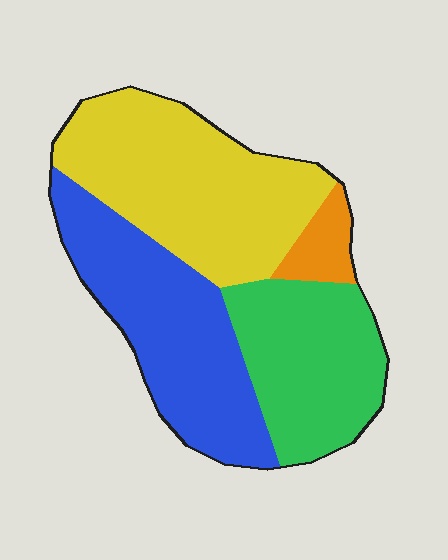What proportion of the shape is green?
Green covers 26% of the shape.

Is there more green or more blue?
Blue.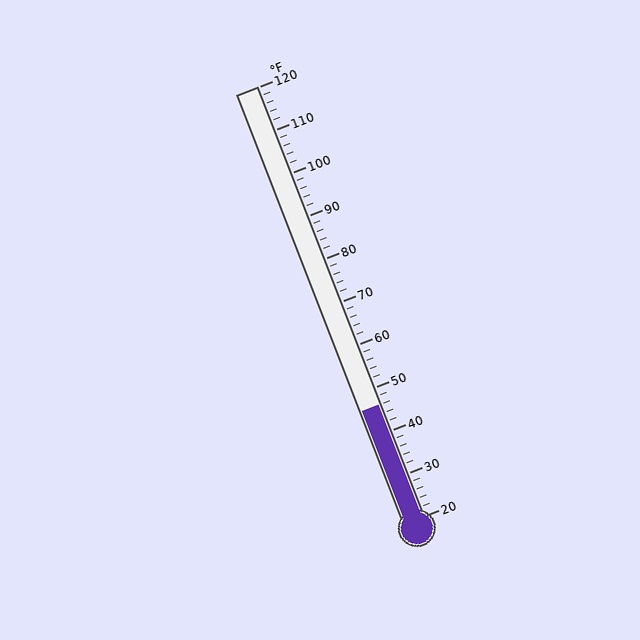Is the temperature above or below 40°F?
The temperature is above 40°F.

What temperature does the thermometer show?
The thermometer shows approximately 46°F.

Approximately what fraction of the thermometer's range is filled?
The thermometer is filled to approximately 25% of its range.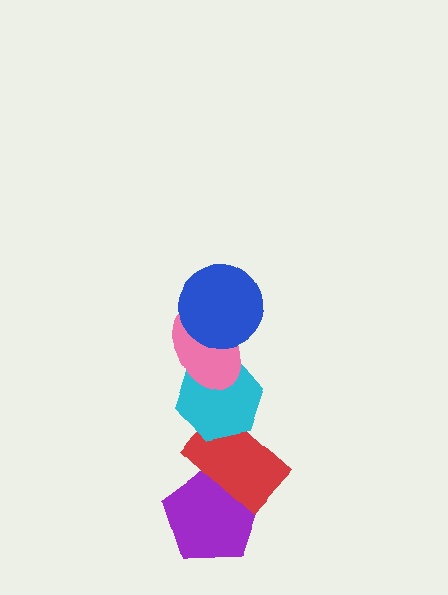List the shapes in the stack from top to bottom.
From top to bottom: the blue circle, the pink ellipse, the cyan hexagon, the red rectangle, the purple pentagon.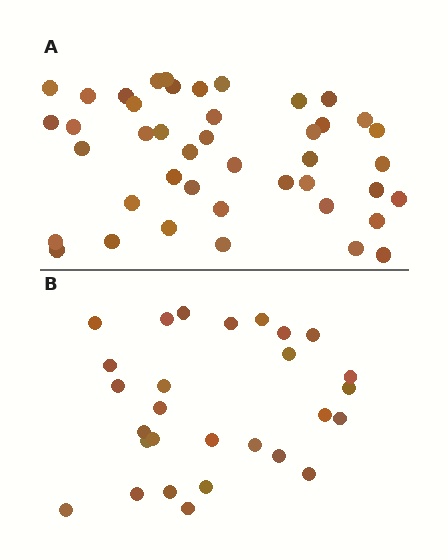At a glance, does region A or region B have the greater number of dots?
Region A (the top region) has more dots.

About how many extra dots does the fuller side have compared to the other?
Region A has approximately 15 more dots than region B.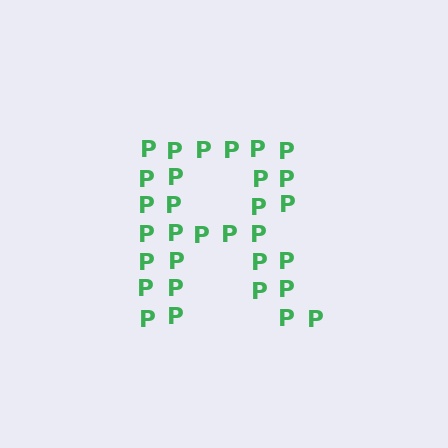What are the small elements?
The small elements are letter P's.